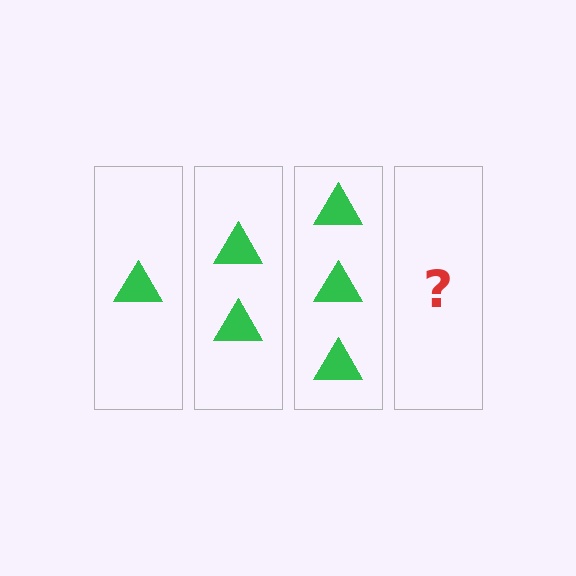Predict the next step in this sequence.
The next step is 4 triangles.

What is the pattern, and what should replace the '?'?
The pattern is that each step adds one more triangle. The '?' should be 4 triangles.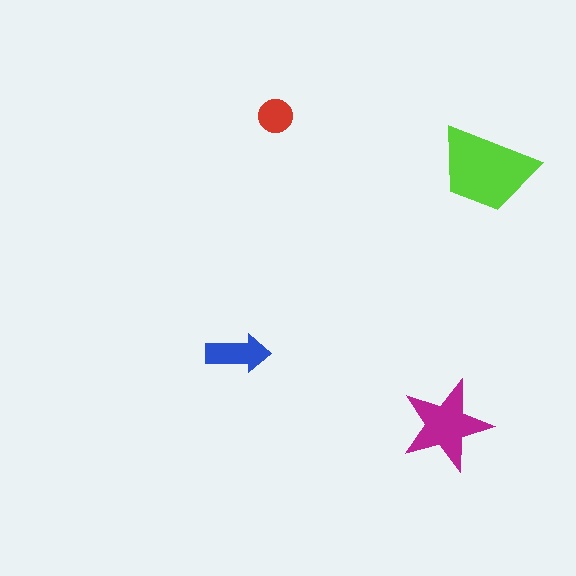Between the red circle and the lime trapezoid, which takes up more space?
The lime trapezoid.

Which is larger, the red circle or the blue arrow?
The blue arrow.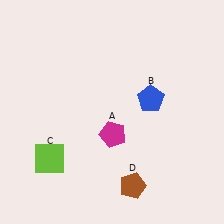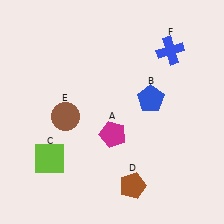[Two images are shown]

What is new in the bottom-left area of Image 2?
A brown circle (E) was added in the bottom-left area of Image 2.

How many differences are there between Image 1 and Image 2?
There are 2 differences between the two images.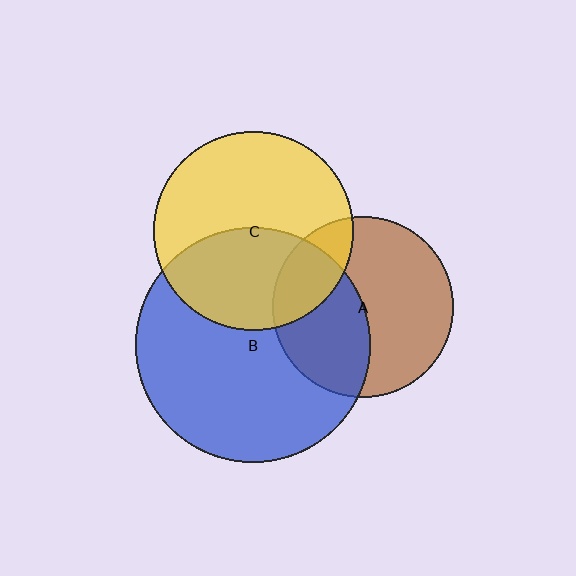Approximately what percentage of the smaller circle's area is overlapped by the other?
Approximately 45%.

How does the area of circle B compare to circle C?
Approximately 1.4 times.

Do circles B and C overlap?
Yes.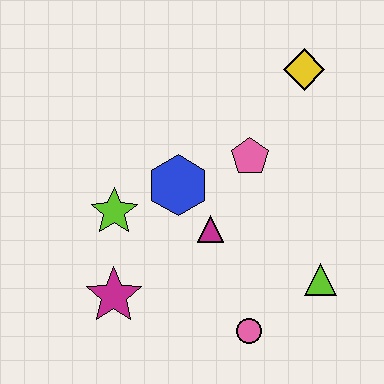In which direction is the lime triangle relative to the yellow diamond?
The lime triangle is below the yellow diamond.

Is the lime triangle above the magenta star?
Yes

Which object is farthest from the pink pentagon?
The magenta star is farthest from the pink pentagon.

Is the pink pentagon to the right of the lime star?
Yes